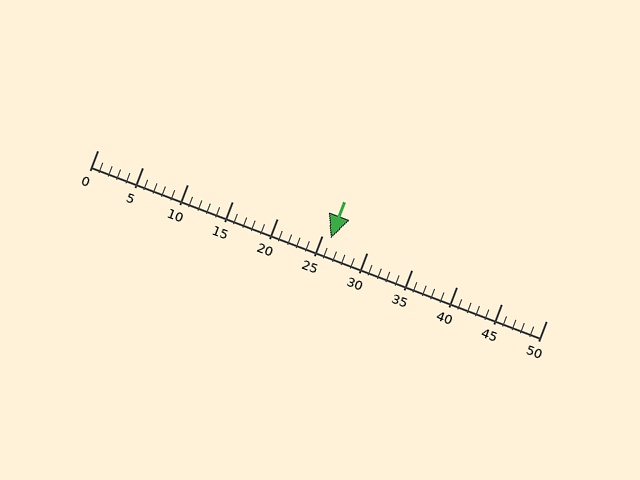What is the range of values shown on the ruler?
The ruler shows values from 0 to 50.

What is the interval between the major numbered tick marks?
The major tick marks are spaced 5 units apart.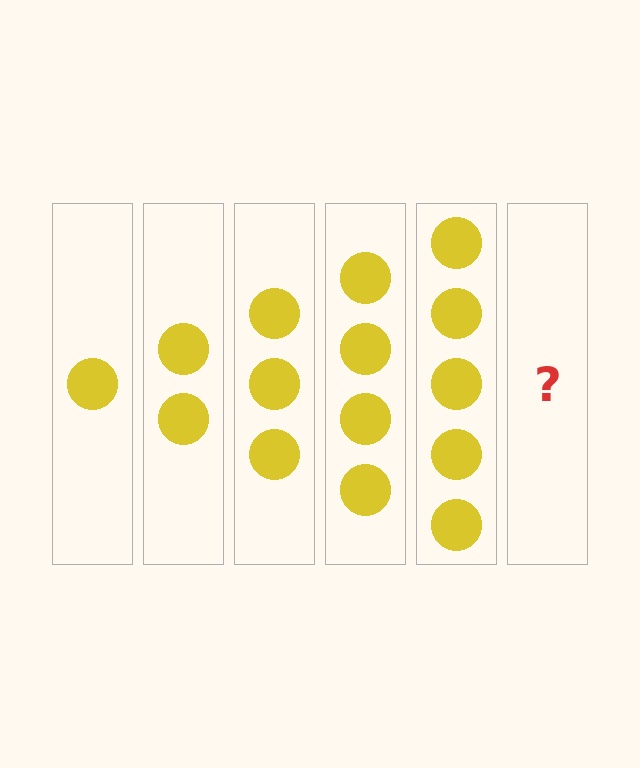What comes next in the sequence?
The next element should be 6 circles.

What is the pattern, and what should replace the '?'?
The pattern is that each step adds one more circle. The '?' should be 6 circles.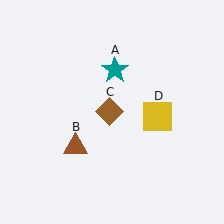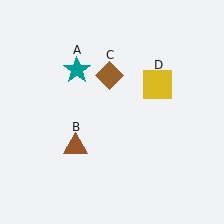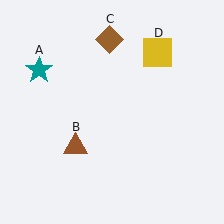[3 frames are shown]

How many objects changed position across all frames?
3 objects changed position: teal star (object A), brown diamond (object C), yellow square (object D).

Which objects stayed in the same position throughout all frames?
Brown triangle (object B) remained stationary.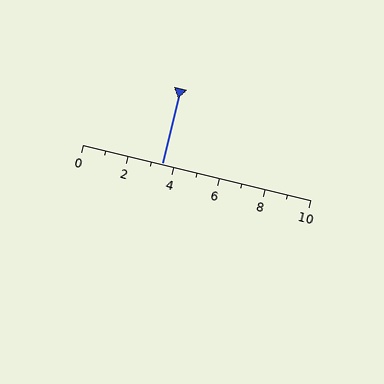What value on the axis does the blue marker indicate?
The marker indicates approximately 3.5.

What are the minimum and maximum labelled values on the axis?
The axis runs from 0 to 10.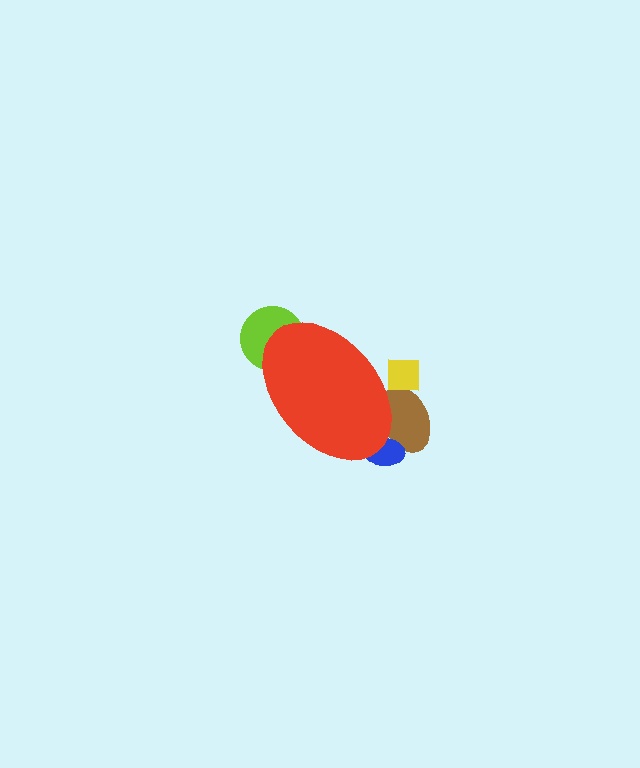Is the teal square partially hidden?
Yes, the teal square is partially hidden behind the red ellipse.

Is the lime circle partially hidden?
Yes, the lime circle is partially hidden behind the red ellipse.